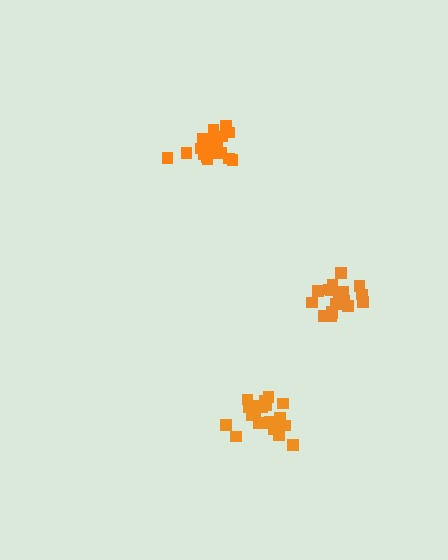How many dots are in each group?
Group 1: 19 dots, Group 2: 20 dots, Group 3: 21 dots (60 total).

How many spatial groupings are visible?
There are 3 spatial groupings.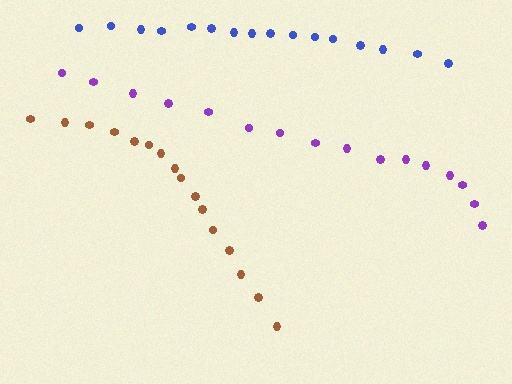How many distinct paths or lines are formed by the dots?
There are 3 distinct paths.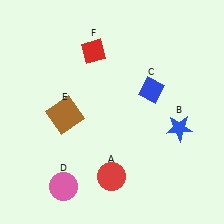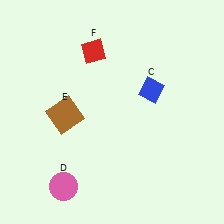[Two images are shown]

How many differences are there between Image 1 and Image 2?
There are 2 differences between the two images.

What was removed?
The red circle (A), the blue star (B) were removed in Image 2.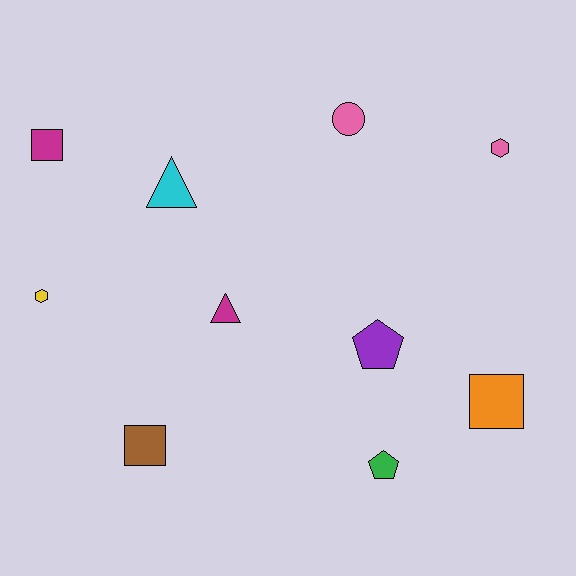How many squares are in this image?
There are 3 squares.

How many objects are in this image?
There are 10 objects.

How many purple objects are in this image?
There is 1 purple object.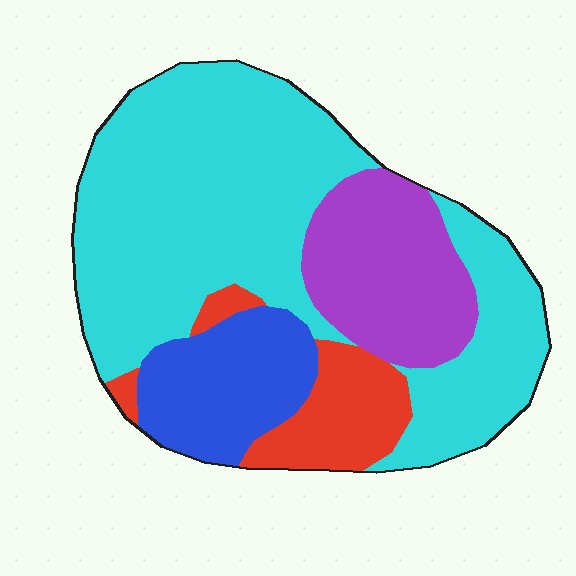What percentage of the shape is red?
Red takes up about one eighth (1/8) of the shape.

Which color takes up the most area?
Cyan, at roughly 55%.